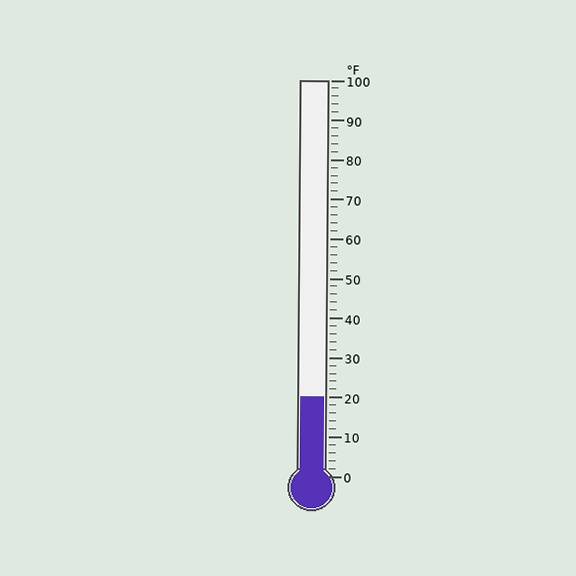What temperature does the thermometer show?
The thermometer shows approximately 20°F.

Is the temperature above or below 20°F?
The temperature is at 20°F.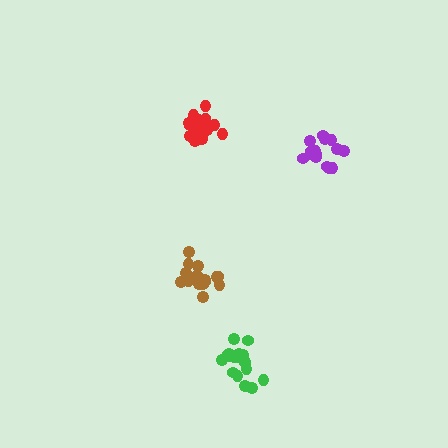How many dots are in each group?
Group 1: 18 dots, Group 2: 18 dots, Group 3: 15 dots, Group 4: 17 dots (68 total).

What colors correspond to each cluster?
The clusters are colored: green, red, purple, brown.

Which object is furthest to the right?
The purple cluster is rightmost.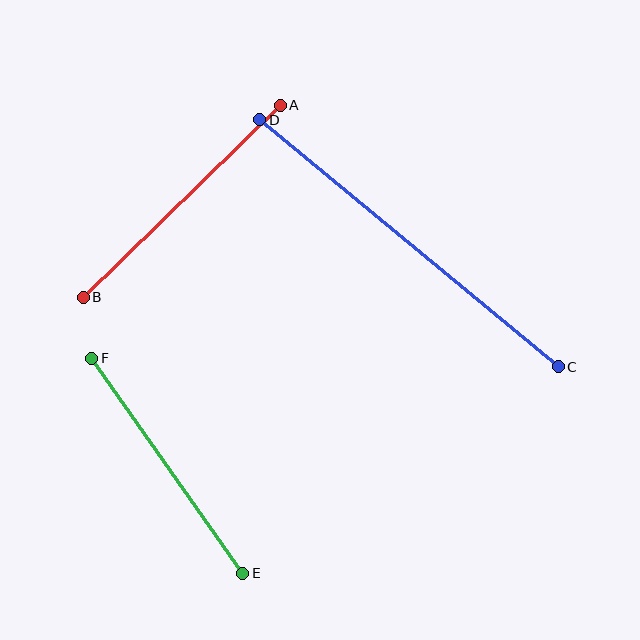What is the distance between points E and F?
The distance is approximately 263 pixels.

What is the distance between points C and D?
The distance is approximately 388 pixels.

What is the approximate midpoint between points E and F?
The midpoint is at approximately (167, 466) pixels.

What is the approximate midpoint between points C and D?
The midpoint is at approximately (409, 243) pixels.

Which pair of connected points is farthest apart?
Points C and D are farthest apart.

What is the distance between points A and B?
The distance is approximately 275 pixels.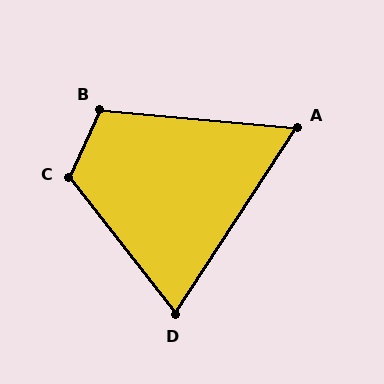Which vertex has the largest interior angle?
C, at approximately 118 degrees.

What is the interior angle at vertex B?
Approximately 109 degrees (obtuse).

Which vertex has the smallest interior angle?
A, at approximately 62 degrees.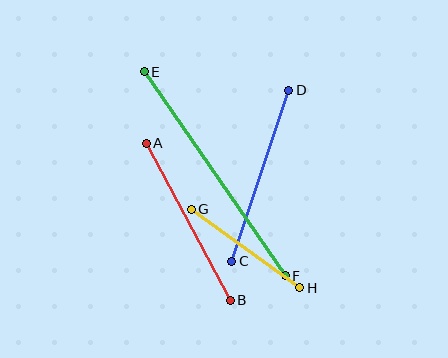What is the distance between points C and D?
The distance is approximately 180 pixels.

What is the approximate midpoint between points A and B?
The midpoint is at approximately (188, 222) pixels.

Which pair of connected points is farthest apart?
Points E and F are farthest apart.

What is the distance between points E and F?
The distance is approximately 248 pixels.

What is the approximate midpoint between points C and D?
The midpoint is at approximately (260, 176) pixels.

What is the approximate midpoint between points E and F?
The midpoint is at approximately (215, 174) pixels.